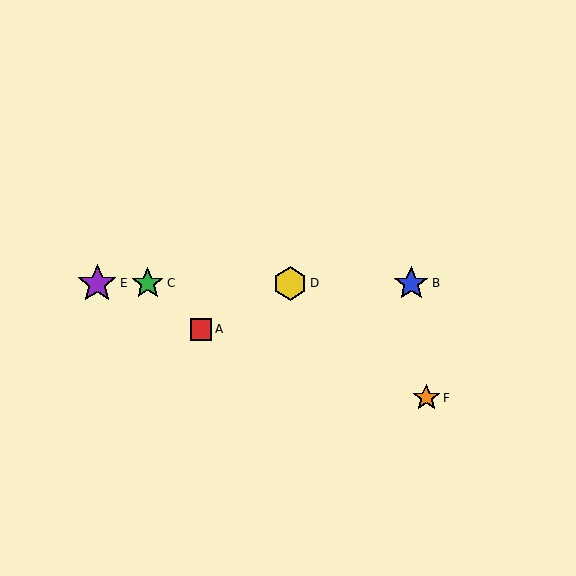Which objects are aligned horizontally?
Objects B, C, D, E are aligned horizontally.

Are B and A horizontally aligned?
No, B is at y≈283 and A is at y≈330.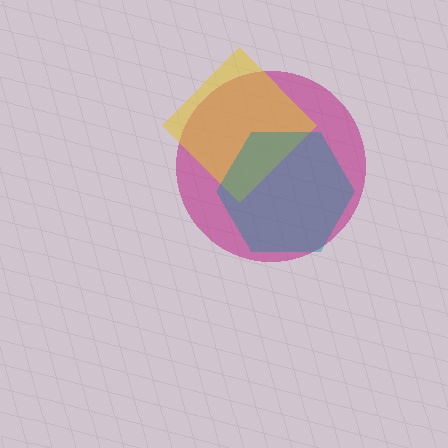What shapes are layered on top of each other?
The layered shapes are: a magenta circle, a yellow diamond, a teal hexagon.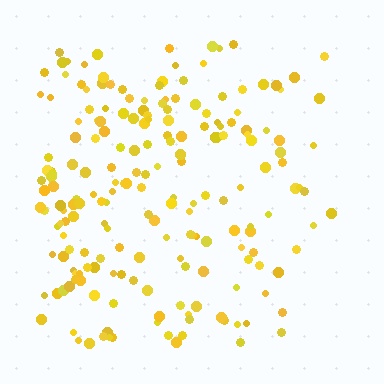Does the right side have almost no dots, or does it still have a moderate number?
Still a moderate number, just noticeably fewer than the left.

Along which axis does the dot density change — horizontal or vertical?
Horizontal.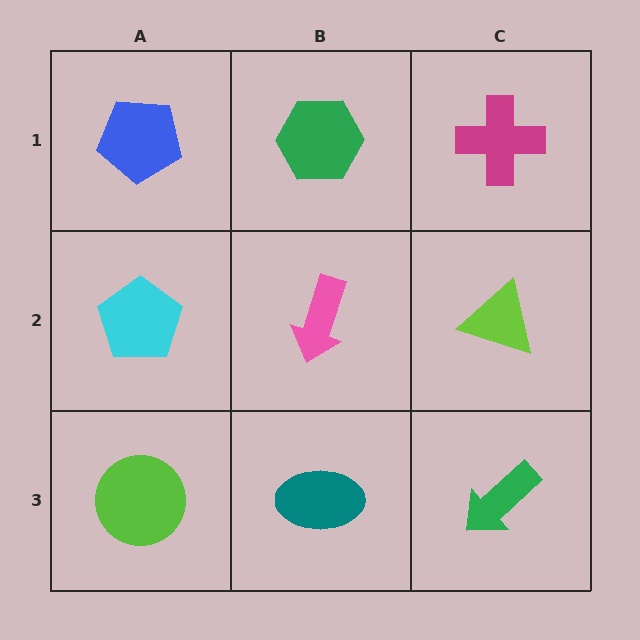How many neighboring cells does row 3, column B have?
3.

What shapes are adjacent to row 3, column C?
A lime triangle (row 2, column C), a teal ellipse (row 3, column B).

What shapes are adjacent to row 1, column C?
A lime triangle (row 2, column C), a green hexagon (row 1, column B).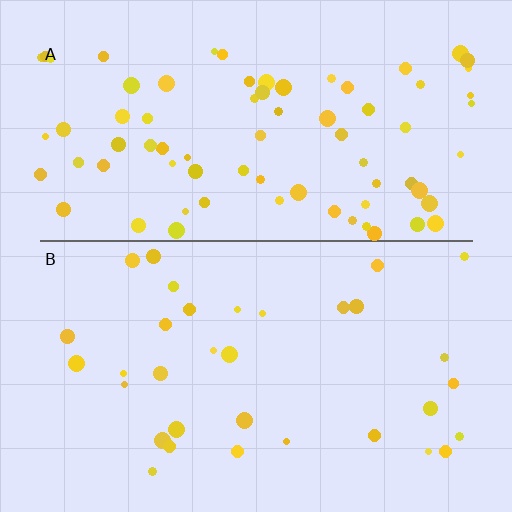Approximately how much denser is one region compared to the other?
Approximately 2.3× — region A over region B.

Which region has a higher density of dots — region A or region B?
A (the top).